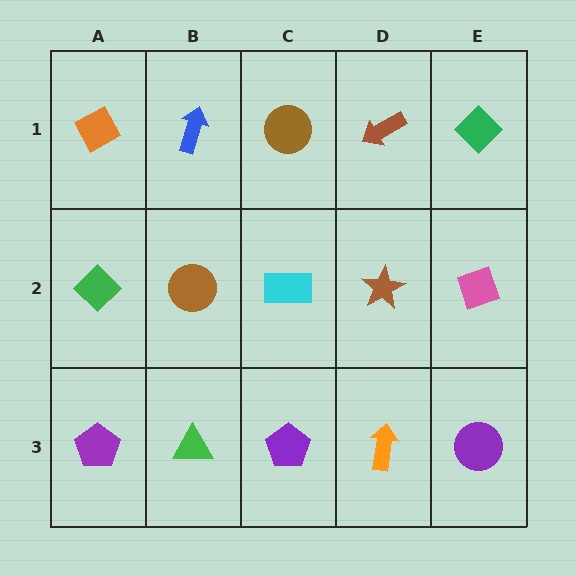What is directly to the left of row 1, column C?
A blue arrow.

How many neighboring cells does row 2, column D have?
4.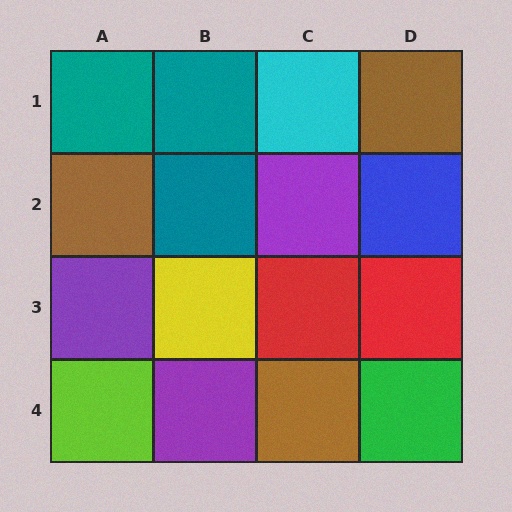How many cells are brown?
3 cells are brown.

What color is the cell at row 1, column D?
Brown.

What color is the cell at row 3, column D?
Red.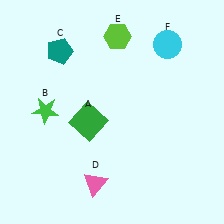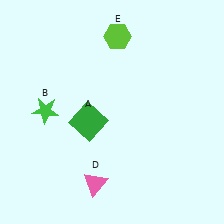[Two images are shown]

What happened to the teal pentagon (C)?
The teal pentagon (C) was removed in Image 2. It was in the top-left area of Image 1.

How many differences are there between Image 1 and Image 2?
There are 2 differences between the two images.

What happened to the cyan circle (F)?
The cyan circle (F) was removed in Image 2. It was in the top-right area of Image 1.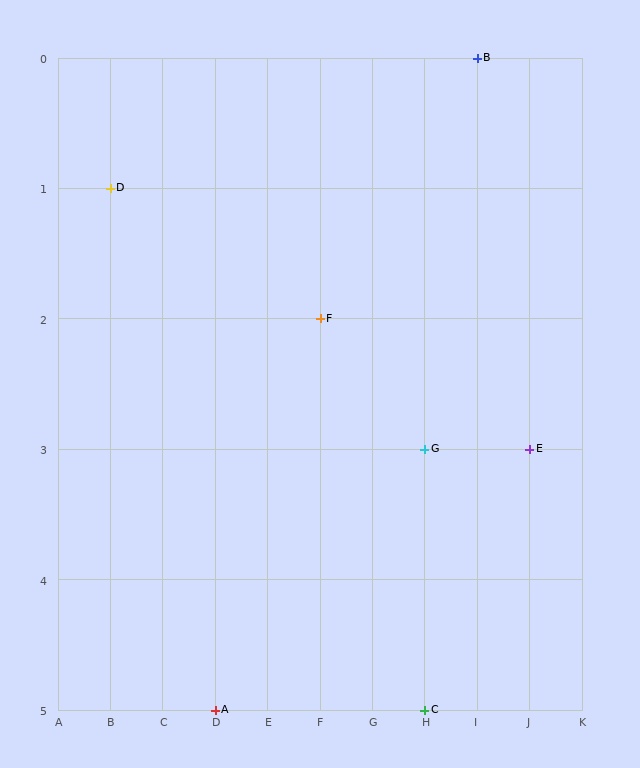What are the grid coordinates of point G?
Point G is at grid coordinates (H, 3).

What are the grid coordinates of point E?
Point E is at grid coordinates (J, 3).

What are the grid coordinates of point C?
Point C is at grid coordinates (H, 5).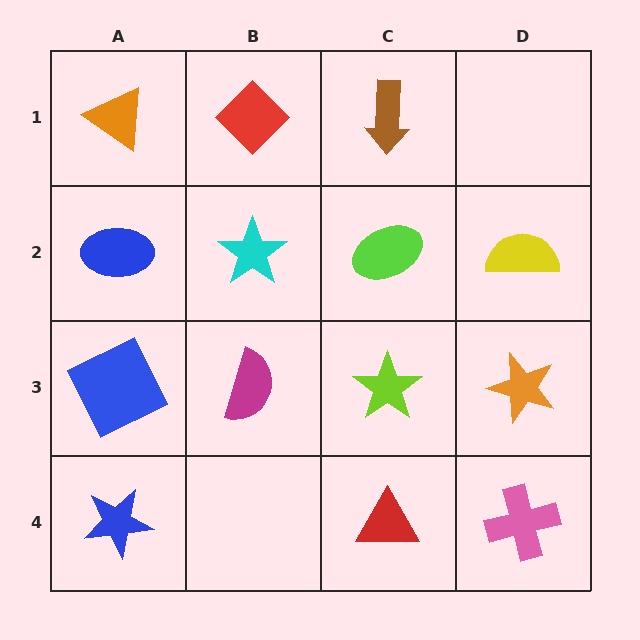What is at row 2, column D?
A yellow semicircle.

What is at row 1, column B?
A red diamond.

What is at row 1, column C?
A brown arrow.